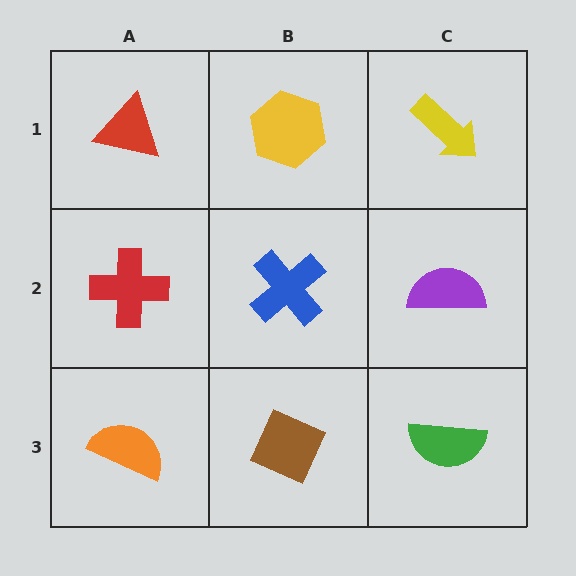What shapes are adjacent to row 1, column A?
A red cross (row 2, column A), a yellow hexagon (row 1, column B).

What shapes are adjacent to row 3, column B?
A blue cross (row 2, column B), an orange semicircle (row 3, column A), a green semicircle (row 3, column C).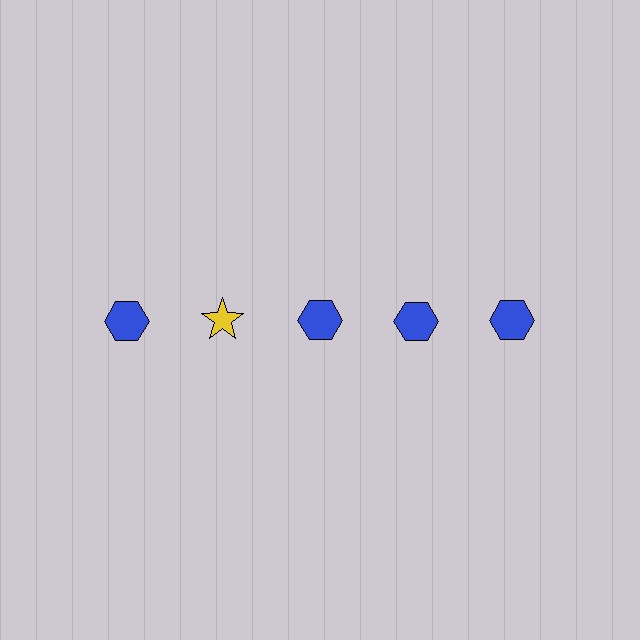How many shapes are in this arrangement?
There are 5 shapes arranged in a grid pattern.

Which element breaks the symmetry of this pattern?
The yellow star in the top row, second from left column breaks the symmetry. All other shapes are blue hexagons.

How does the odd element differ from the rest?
It differs in both color (yellow instead of blue) and shape (star instead of hexagon).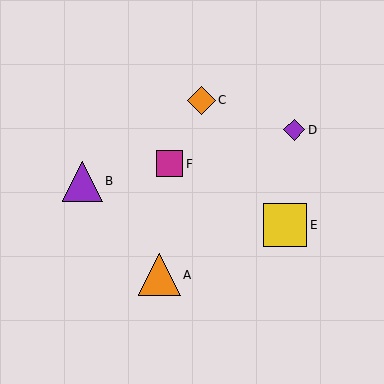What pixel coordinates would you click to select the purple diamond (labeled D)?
Click at (294, 130) to select the purple diamond D.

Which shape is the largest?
The yellow square (labeled E) is the largest.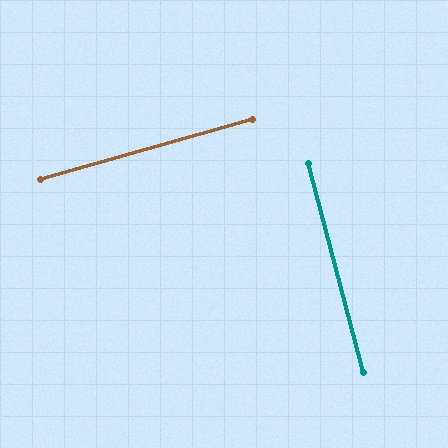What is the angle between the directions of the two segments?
Approximately 89 degrees.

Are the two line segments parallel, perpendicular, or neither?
Perpendicular — they meet at approximately 89°.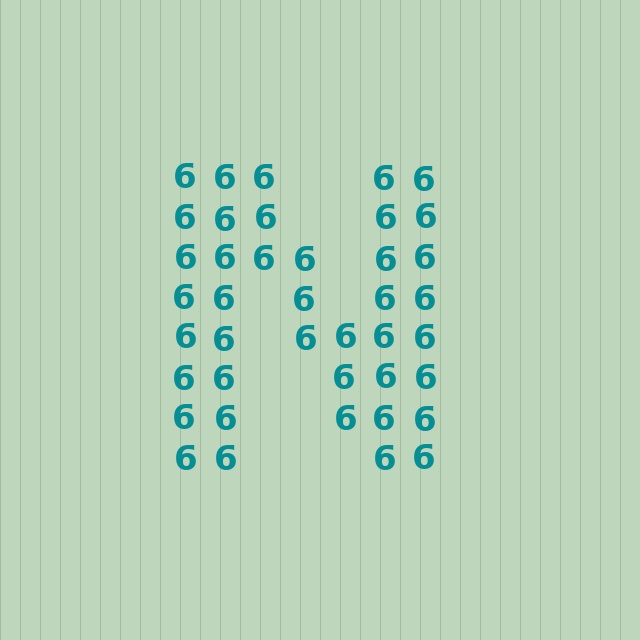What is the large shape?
The large shape is the letter N.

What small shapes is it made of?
It is made of small digit 6's.